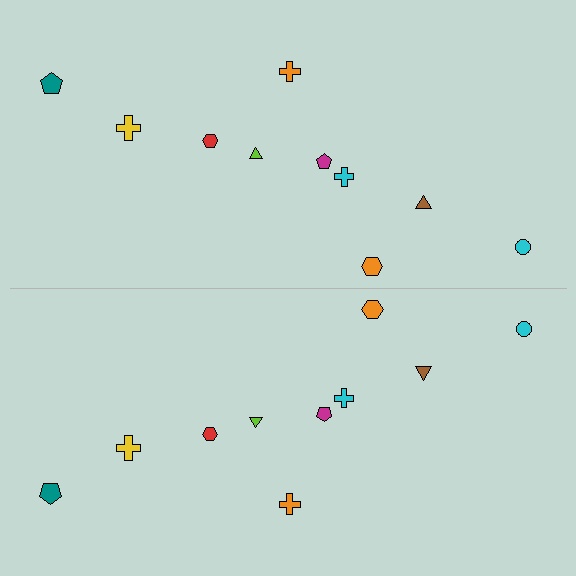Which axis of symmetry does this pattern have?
The pattern has a horizontal axis of symmetry running through the center of the image.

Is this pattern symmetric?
Yes, this pattern has bilateral (reflection) symmetry.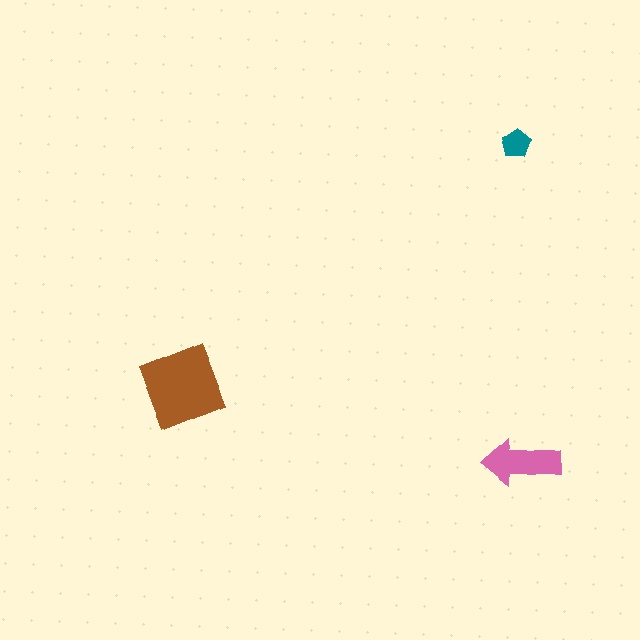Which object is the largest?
The brown square.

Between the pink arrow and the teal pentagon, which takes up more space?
The pink arrow.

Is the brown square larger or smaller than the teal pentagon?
Larger.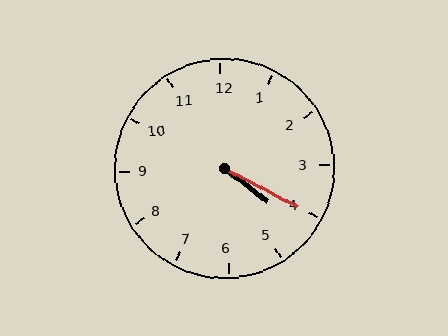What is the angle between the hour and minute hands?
Approximately 10 degrees.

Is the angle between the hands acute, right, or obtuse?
It is acute.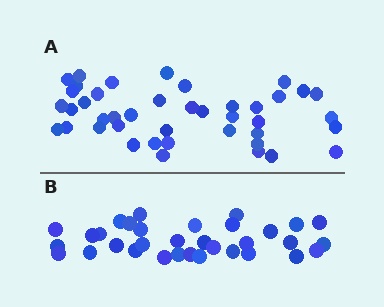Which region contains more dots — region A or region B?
Region A (the top region) has more dots.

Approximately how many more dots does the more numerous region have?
Region A has roughly 8 or so more dots than region B.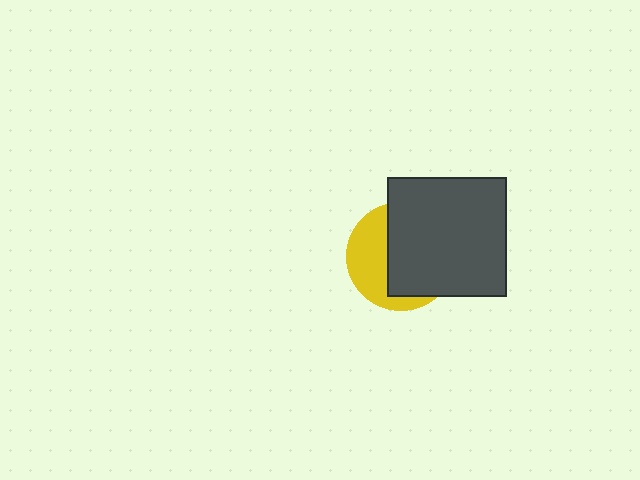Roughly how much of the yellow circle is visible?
A small part of it is visible (roughly 40%).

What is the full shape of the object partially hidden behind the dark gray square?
The partially hidden object is a yellow circle.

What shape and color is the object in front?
The object in front is a dark gray square.